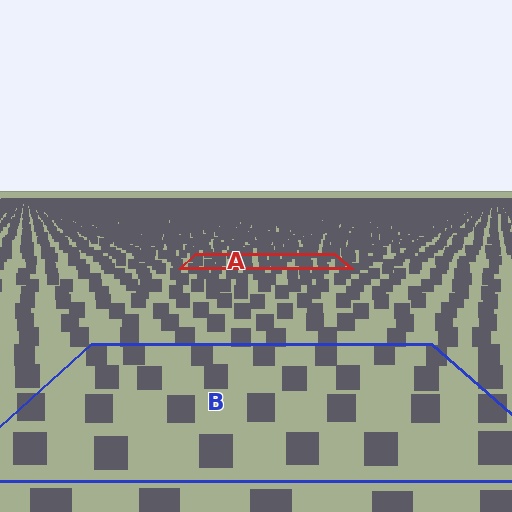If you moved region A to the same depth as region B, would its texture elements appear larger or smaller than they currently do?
They would appear larger. At a closer depth, the same texture elements are projected at a bigger on-screen size.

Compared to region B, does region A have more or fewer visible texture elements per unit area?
Region A has more texture elements per unit area — they are packed more densely because it is farther away.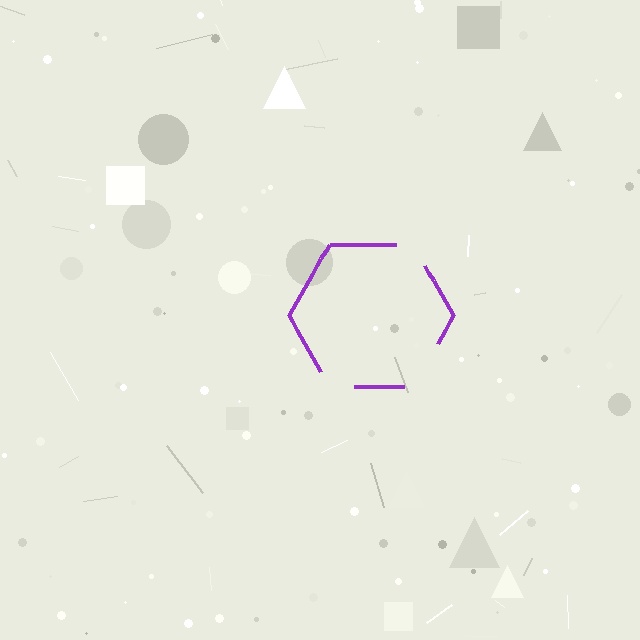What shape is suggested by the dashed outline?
The dashed outline suggests a hexagon.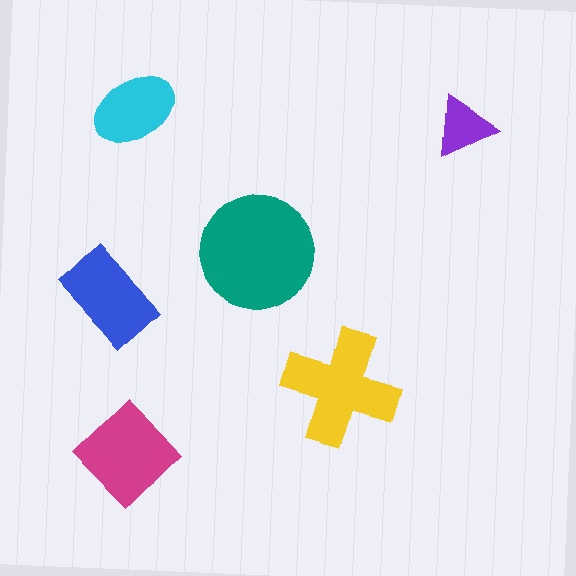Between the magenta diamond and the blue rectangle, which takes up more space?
The magenta diamond.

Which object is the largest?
The teal circle.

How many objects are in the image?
There are 6 objects in the image.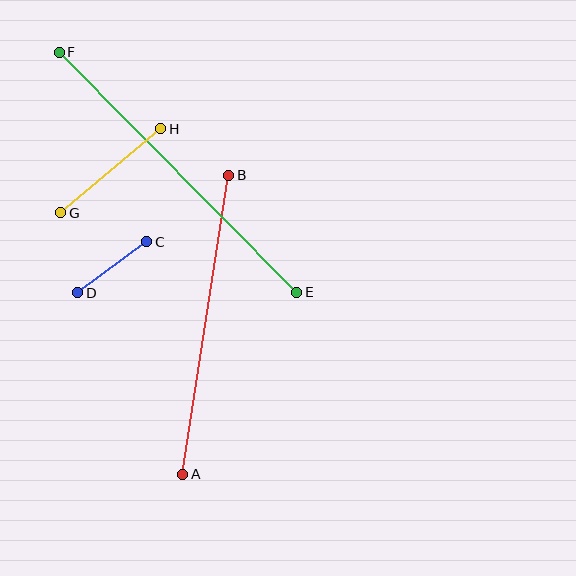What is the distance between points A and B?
The distance is approximately 303 pixels.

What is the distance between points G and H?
The distance is approximately 131 pixels.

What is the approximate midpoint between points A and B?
The midpoint is at approximately (206, 325) pixels.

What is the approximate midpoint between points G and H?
The midpoint is at approximately (111, 171) pixels.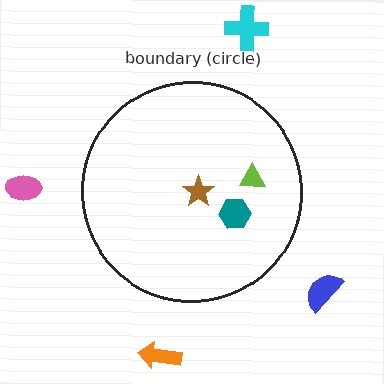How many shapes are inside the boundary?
3 inside, 4 outside.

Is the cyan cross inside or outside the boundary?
Outside.